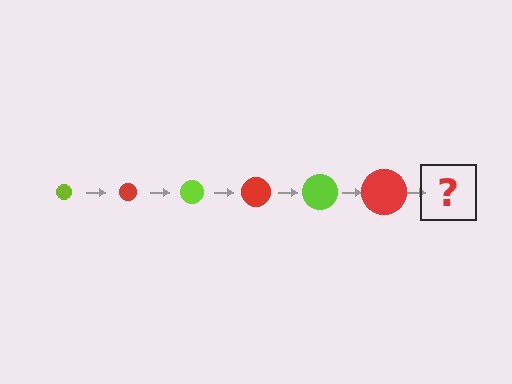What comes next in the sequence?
The next element should be a lime circle, larger than the previous one.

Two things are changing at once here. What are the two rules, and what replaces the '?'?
The two rules are that the circle grows larger each step and the color cycles through lime and red. The '?' should be a lime circle, larger than the previous one.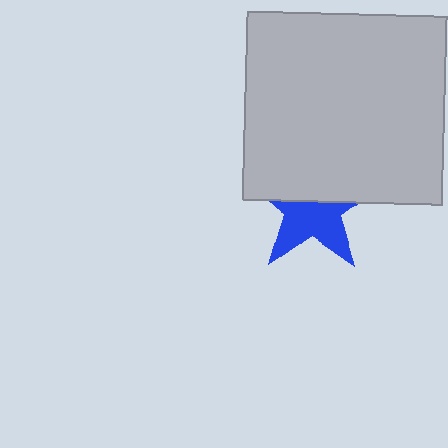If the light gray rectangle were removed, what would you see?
You would see the complete blue star.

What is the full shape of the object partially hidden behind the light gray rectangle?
The partially hidden object is a blue star.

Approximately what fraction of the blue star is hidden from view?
Roughly 47% of the blue star is hidden behind the light gray rectangle.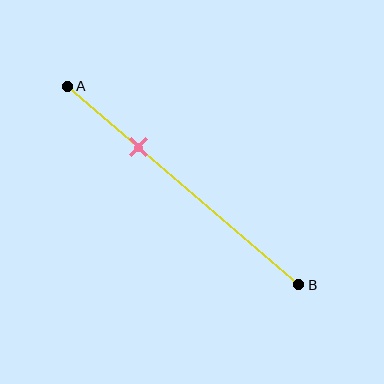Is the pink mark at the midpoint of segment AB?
No, the mark is at about 30% from A, not at the 50% midpoint.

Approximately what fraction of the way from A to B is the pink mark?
The pink mark is approximately 30% of the way from A to B.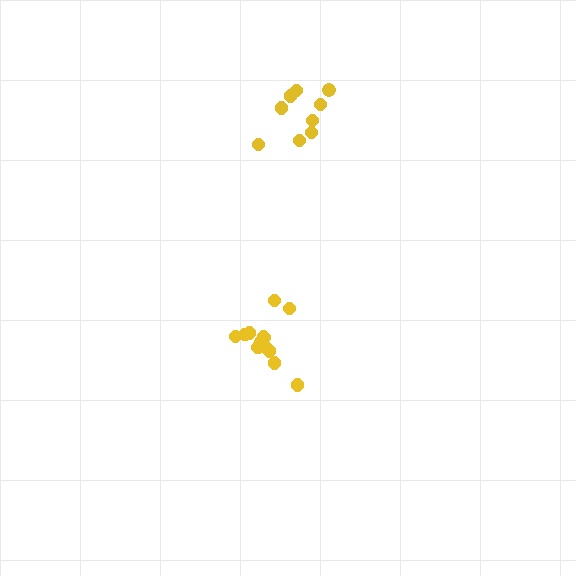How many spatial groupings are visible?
There are 2 spatial groupings.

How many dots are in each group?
Group 1: 14 dots, Group 2: 9 dots (23 total).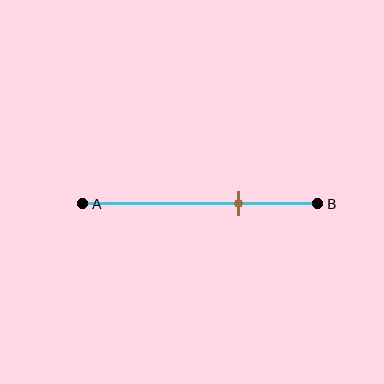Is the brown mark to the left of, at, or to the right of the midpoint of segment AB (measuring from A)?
The brown mark is to the right of the midpoint of segment AB.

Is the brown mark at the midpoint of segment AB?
No, the mark is at about 65% from A, not at the 50% midpoint.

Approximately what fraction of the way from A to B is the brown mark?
The brown mark is approximately 65% of the way from A to B.